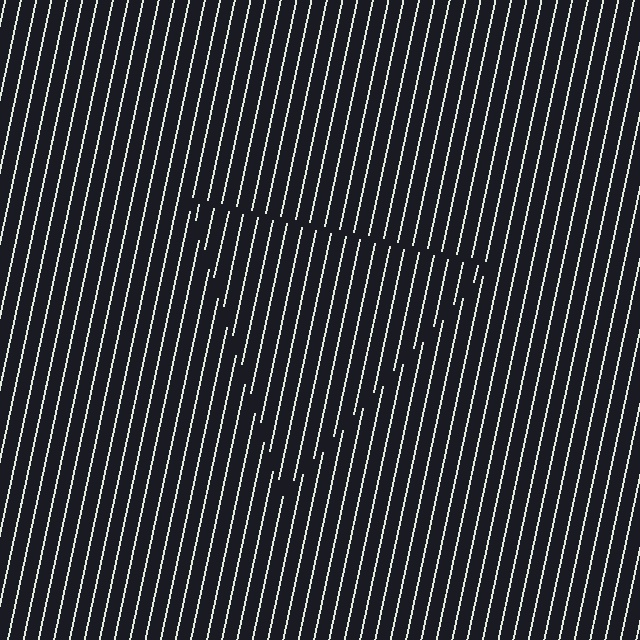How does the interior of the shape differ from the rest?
The interior of the shape contains the same grating, shifted by half a period — the contour is defined by the phase discontinuity where line-ends from the inner and outer gratings abut.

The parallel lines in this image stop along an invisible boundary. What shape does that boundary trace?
An illusory triangle. The interior of the shape contains the same grating, shifted by half a period — the contour is defined by the phase discontinuity where line-ends from the inner and outer gratings abut.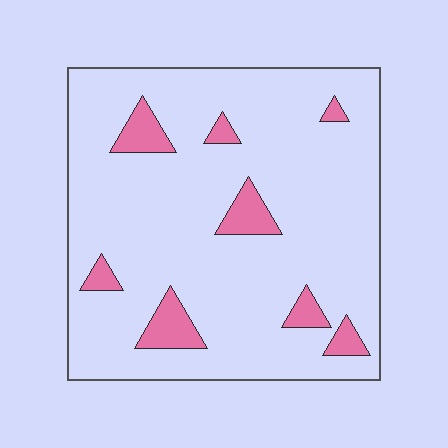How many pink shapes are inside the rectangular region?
8.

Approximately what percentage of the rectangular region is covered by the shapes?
Approximately 10%.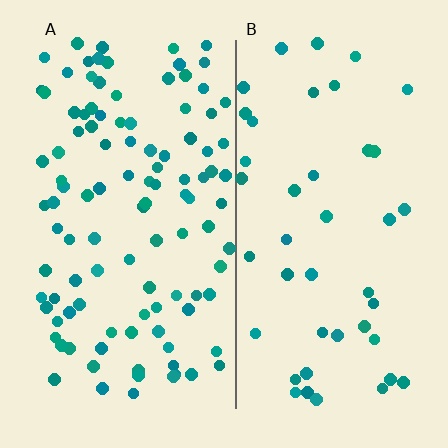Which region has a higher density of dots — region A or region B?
A (the left).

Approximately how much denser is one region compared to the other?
Approximately 2.5× — region A over region B.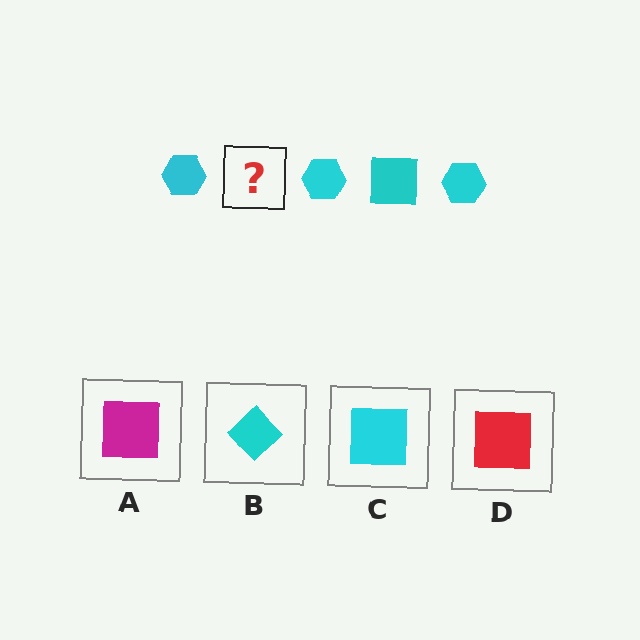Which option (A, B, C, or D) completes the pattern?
C.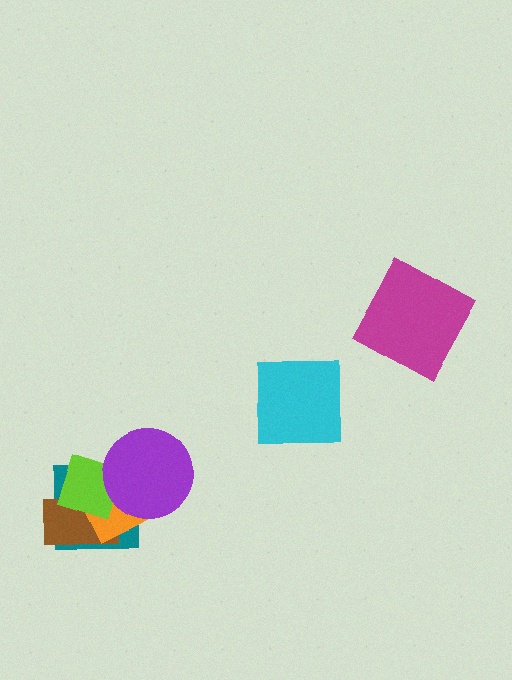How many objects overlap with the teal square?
4 objects overlap with the teal square.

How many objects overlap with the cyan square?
0 objects overlap with the cyan square.